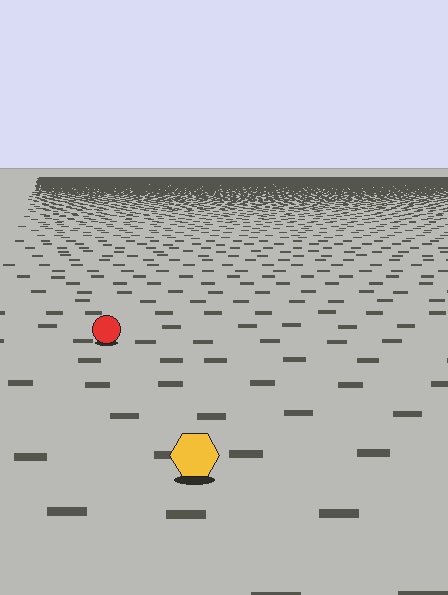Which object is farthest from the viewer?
The red circle is farthest from the viewer. It appears smaller and the ground texture around it is denser.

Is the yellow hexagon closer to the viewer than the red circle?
Yes. The yellow hexagon is closer — you can tell from the texture gradient: the ground texture is coarser near it.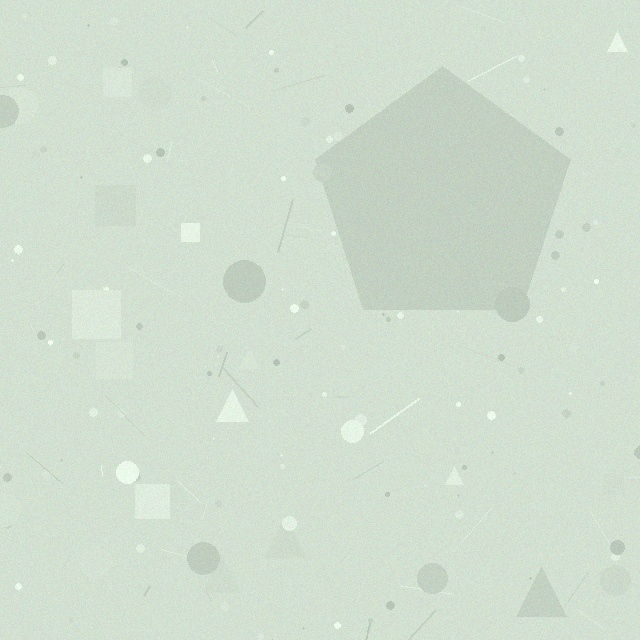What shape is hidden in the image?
A pentagon is hidden in the image.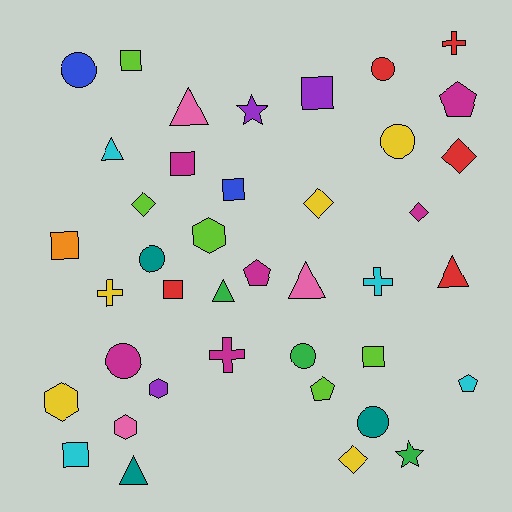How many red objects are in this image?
There are 5 red objects.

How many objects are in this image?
There are 40 objects.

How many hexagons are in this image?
There are 4 hexagons.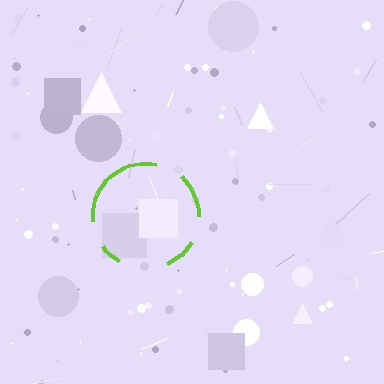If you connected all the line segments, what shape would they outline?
They would outline a circle.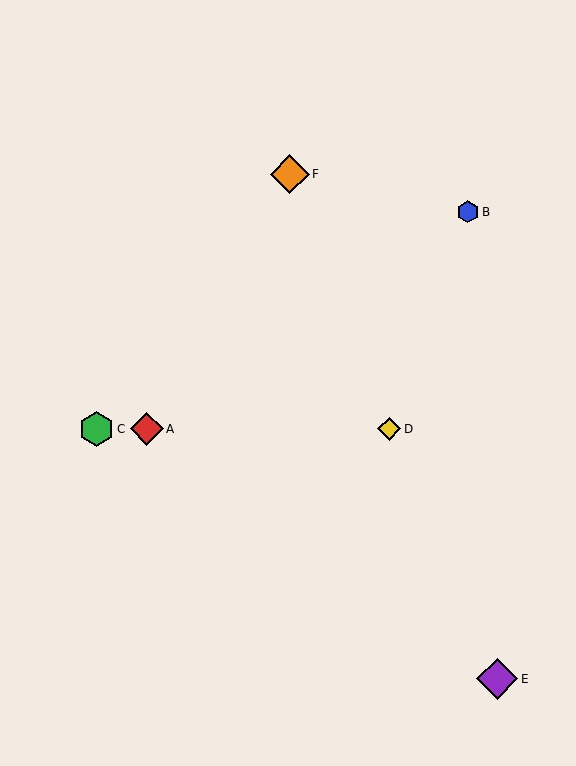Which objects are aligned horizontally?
Objects A, C, D are aligned horizontally.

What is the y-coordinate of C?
Object C is at y≈429.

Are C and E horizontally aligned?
No, C is at y≈429 and E is at y≈679.